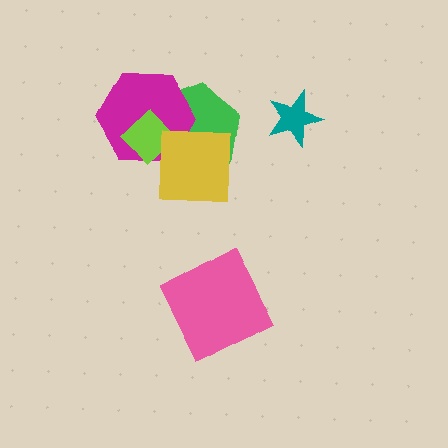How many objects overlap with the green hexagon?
3 objects overlap with the green hexagon.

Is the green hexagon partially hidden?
Yes, it is partially covered by another shape.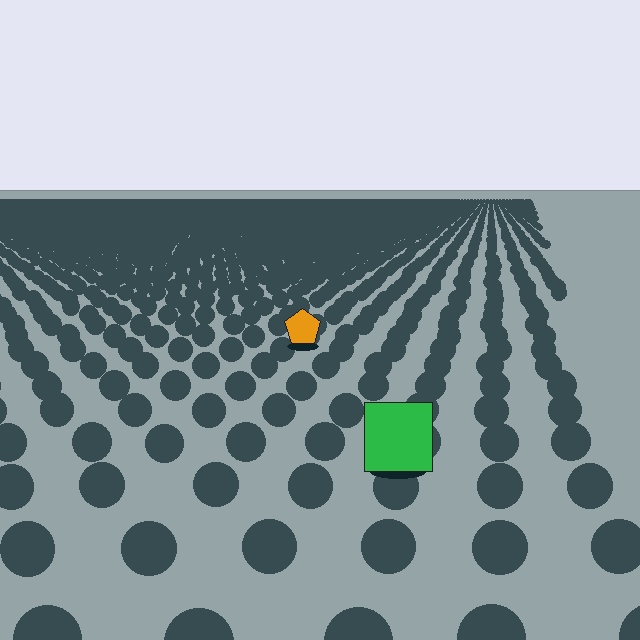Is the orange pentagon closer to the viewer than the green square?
No. The green square is closer — you can tell from the texture gradient: the ground texture is coarser near it.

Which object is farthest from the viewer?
The orange pentagon is farthest from the viewer. It appears smaller and the ground texture around it is denser.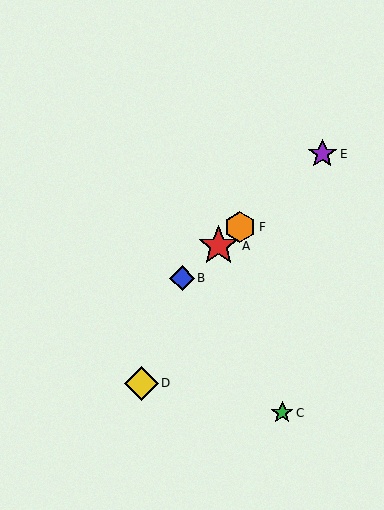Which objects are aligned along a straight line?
Objects A, B, E, F are aligned along a straight line.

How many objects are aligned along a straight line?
4 objects (A, B, E, F) are aligned along a straight line.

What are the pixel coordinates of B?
Object B is at (182, 278).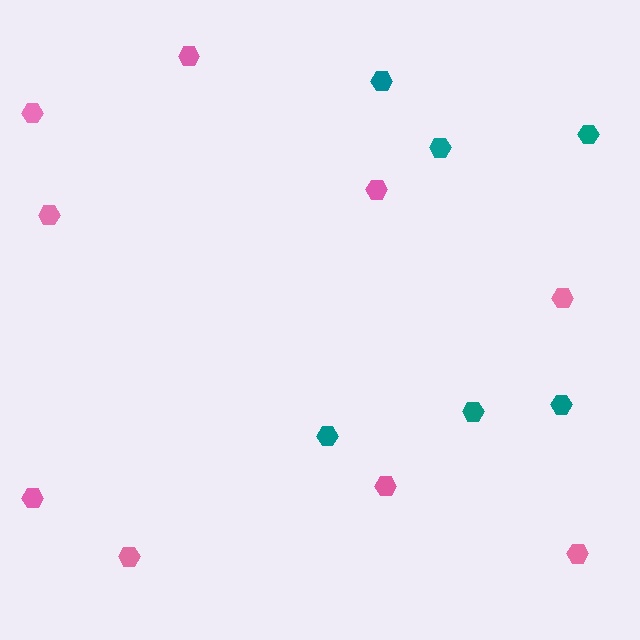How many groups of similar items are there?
There are 2 groups: one group of teal hexagons (6) and one group of pink hexagons (9).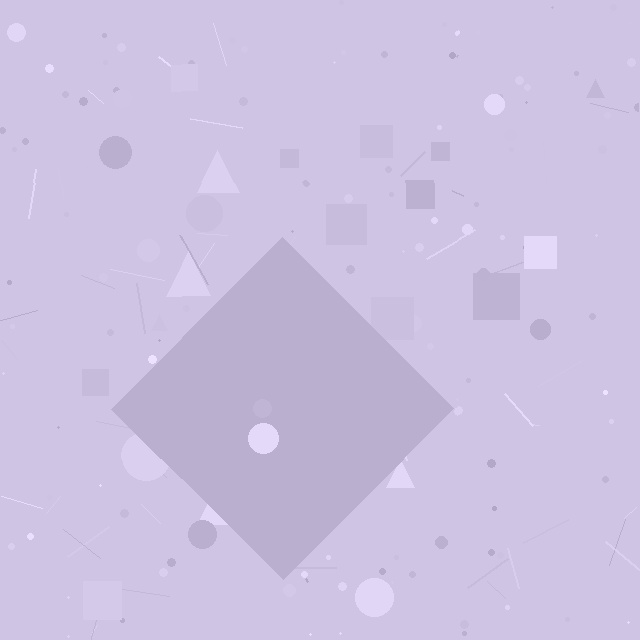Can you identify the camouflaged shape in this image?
The camouflaged shape is a diamond.